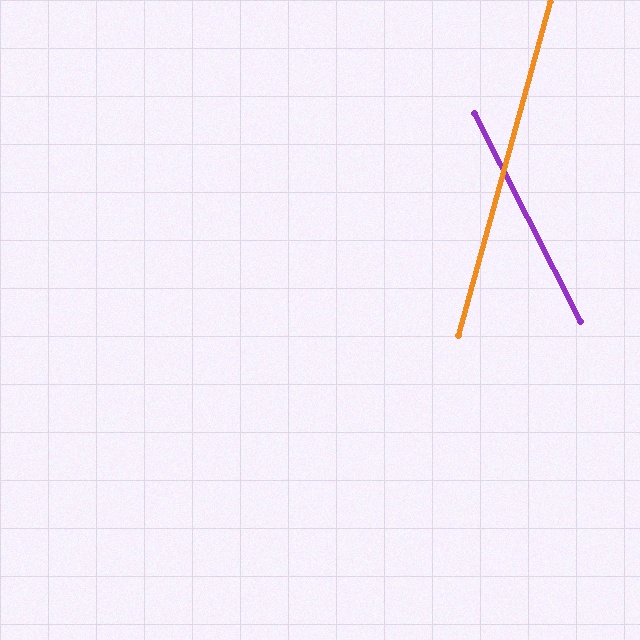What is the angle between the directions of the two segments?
Approximately 43 degrees.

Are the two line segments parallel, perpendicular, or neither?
Neither parallel nor perpendicular — they differ by about 43°.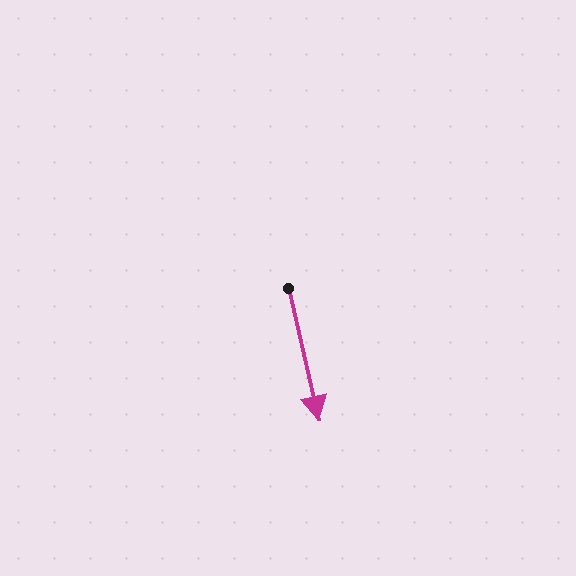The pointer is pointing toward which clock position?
Roughly 6 o'clock.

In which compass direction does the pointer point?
South.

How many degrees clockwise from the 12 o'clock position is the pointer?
Approximately 167 degrees.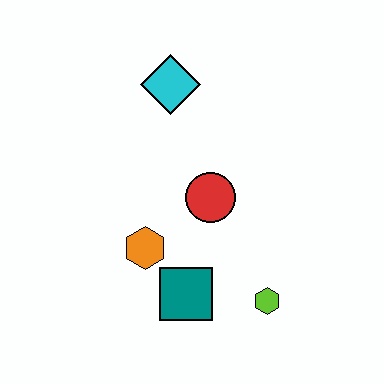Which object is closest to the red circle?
The orange hexagon is closest to the red circle.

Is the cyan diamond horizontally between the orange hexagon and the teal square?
Yes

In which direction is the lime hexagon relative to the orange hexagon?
The lime hexagon is to the right of the orange hexagon.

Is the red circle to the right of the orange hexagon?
Yes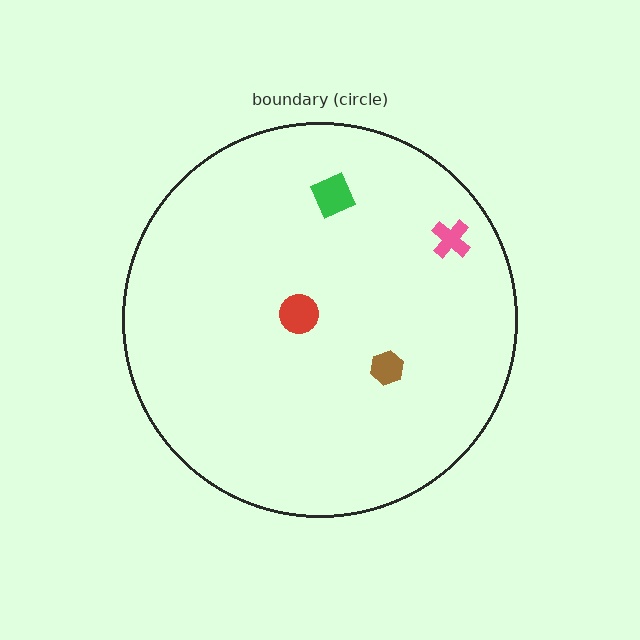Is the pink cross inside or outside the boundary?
Inside.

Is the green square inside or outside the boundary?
Inside.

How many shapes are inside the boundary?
4 inside, 0 outside.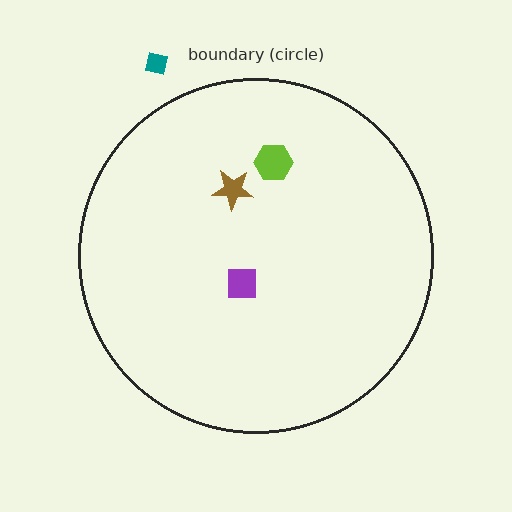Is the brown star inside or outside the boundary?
Inside.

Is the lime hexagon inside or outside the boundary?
Inside.